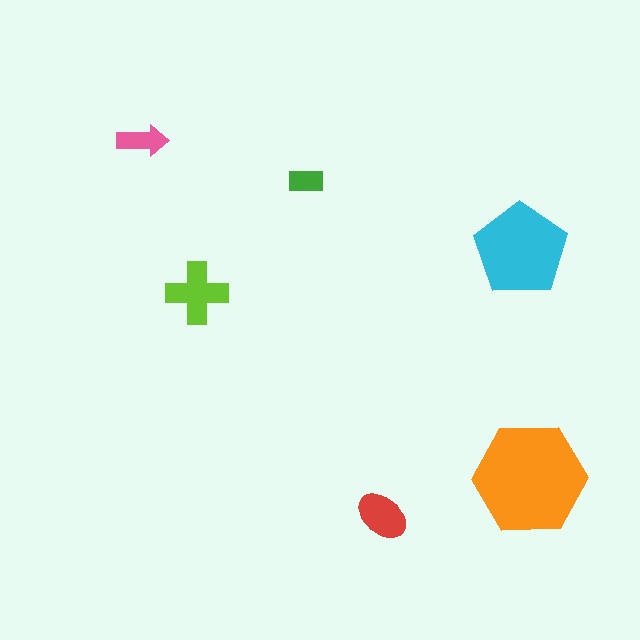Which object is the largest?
The orange hexagon.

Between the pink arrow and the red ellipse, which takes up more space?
The red ellipse.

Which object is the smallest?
The green rectangle.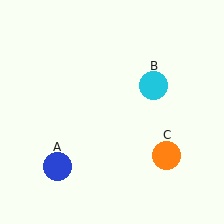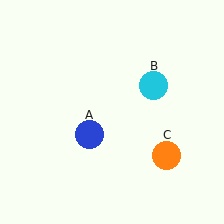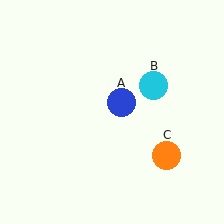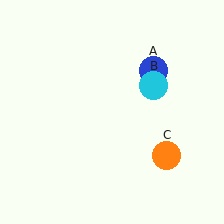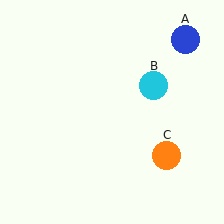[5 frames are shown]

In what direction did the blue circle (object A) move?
The blue circle (object A) moved up and to the right.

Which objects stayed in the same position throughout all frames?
Cyan circle (object B) and orange circle (object C) remained stationary.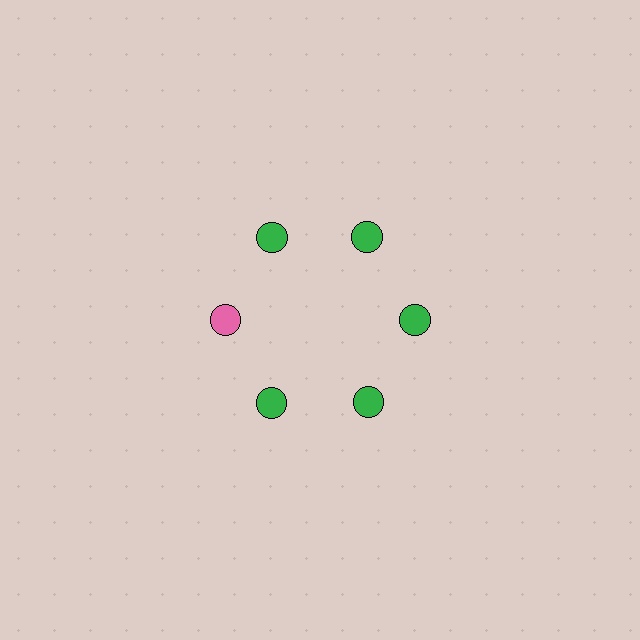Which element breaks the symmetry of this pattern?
The pink circle at roughly the 9 o'clock position breaks the symmetry. All other shapes are green circles.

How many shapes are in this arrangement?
There are 6 shapes arranged in a ring pattern.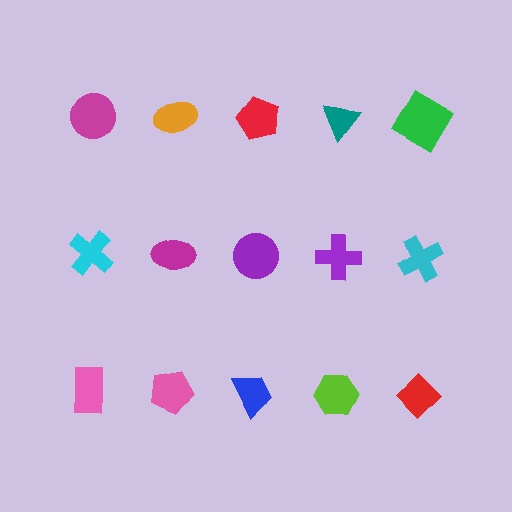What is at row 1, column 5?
A green diamond.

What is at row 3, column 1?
A pink rectangle.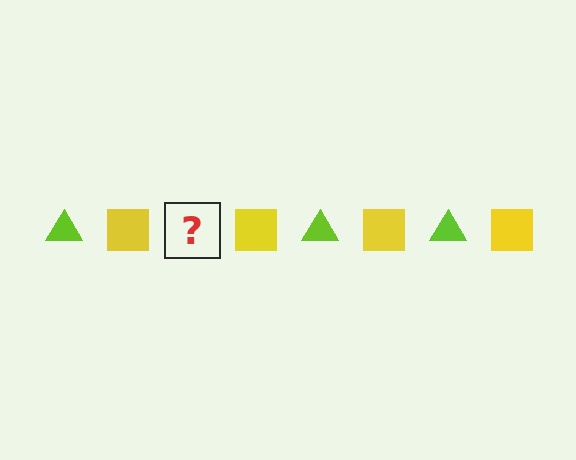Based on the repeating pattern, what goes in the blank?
The blank should be a lime triangle.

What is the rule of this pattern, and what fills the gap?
The rule is that the pattern alternates between lime triangle and yellow square. The gap should be filled with a lime triangle.